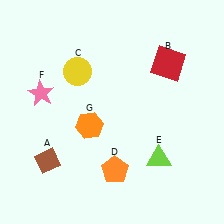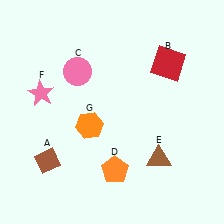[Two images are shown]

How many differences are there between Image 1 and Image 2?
There are 2 differences between the two images.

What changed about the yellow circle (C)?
In Image 1, C is yellow. In Image 2, it changed to pink.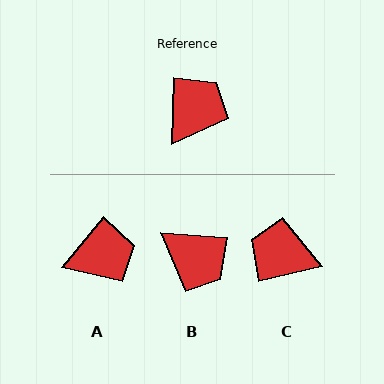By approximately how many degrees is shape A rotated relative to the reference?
Approximately 37 degrees clockwise.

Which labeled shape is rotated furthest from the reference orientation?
C, about 106 degrees away.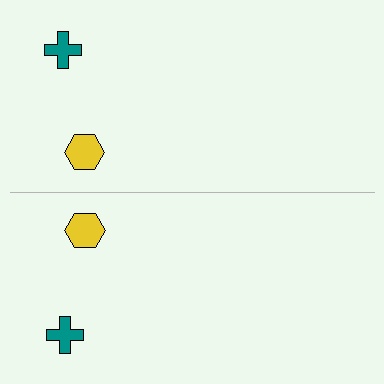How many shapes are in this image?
There are 4 shapes in this image.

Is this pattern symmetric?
Yes, this pattern has bilateral (reflection) symmetry.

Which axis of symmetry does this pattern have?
The pattern has a horizontal axis of symmetry running through the center of the image.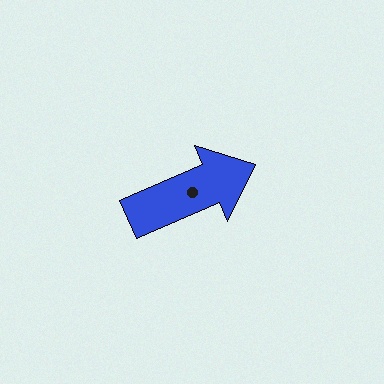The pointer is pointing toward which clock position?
Roughly 2 o'clock.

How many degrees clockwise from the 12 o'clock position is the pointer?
Approximately 67 degrees.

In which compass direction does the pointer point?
Northeast.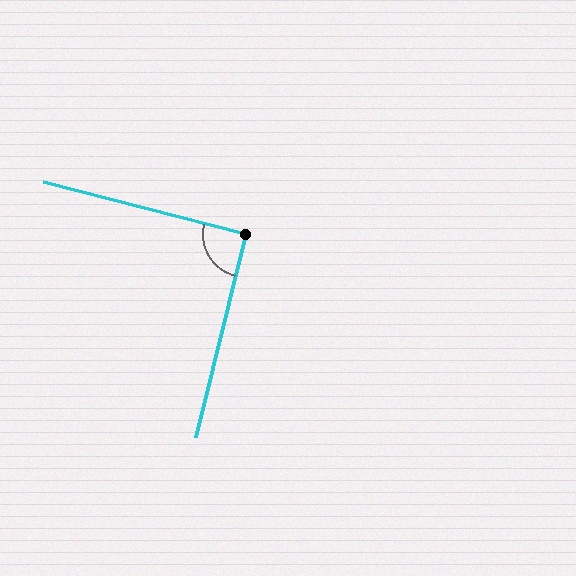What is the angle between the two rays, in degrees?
Approximately 90 degrees.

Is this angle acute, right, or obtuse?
It is approximately a right angle.